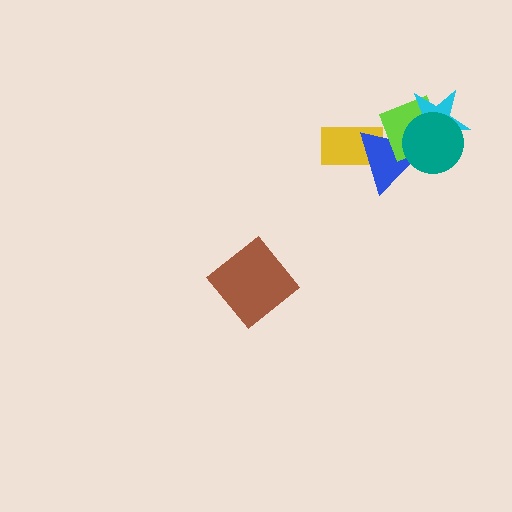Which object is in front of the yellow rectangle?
The blue triangle is in front of the yellow rectangle.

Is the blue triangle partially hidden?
Yes, it is partially covered by another shape.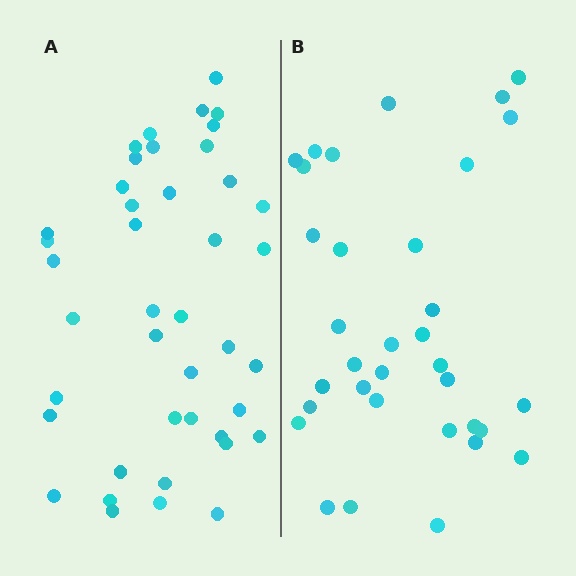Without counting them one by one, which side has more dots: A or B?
Region A (the left region) has more dots.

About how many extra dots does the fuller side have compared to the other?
Region A has roughly 8 or so more dots than region B.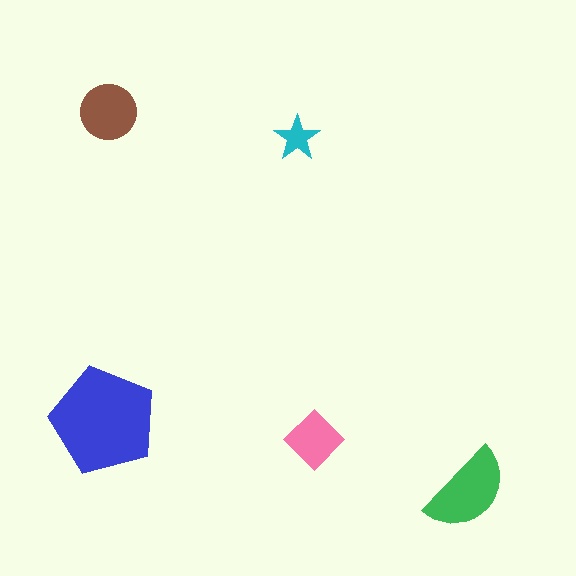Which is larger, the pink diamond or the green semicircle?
The green semicircle.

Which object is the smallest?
The cyan star.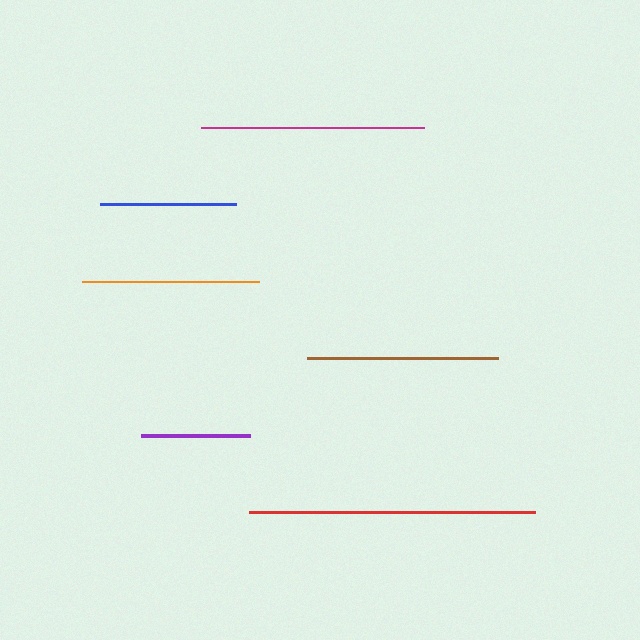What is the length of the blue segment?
The blue segment is approximately 136 pixels long.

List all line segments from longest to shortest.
From longest to shortest: red, magenta, brown, orange, blue, purple.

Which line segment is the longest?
The red line is the longest at approximately 286 pixels.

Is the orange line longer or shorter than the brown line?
The brown line is longer than the orange line.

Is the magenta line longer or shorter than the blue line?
The magenta line is longer than the blue line.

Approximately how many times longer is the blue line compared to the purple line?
The blue line is approximately 1.2 times the length of the purple line.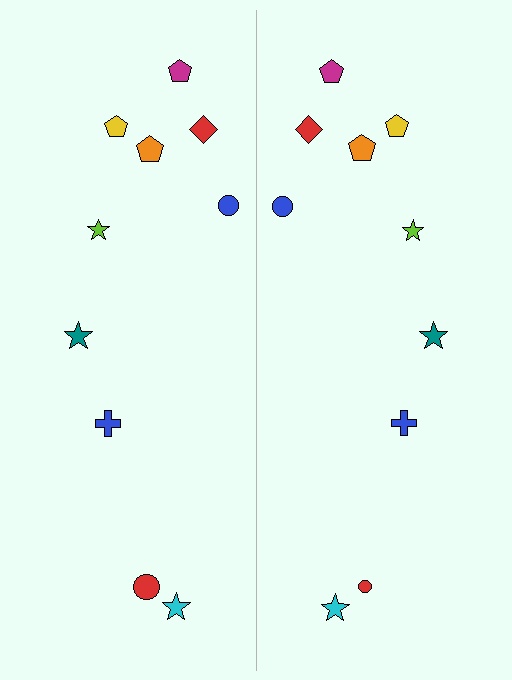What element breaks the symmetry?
The red circle on the right side has a different size than its mirror counterpart.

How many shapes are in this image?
There are 20 shapes in this image.